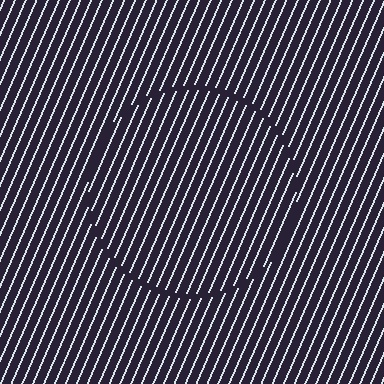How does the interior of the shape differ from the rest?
The interior of the shape contains the same grating, shifted by half a period — the contour is defined by the phase discontinuity where line-ends from the inner and outer gratings abut.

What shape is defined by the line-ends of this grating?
An illusory circle. The interior of the shape contains the same grating, shifted by half a period — the contour is defined by the phase discontinuity where line-ends from the inner and outer gratings abut.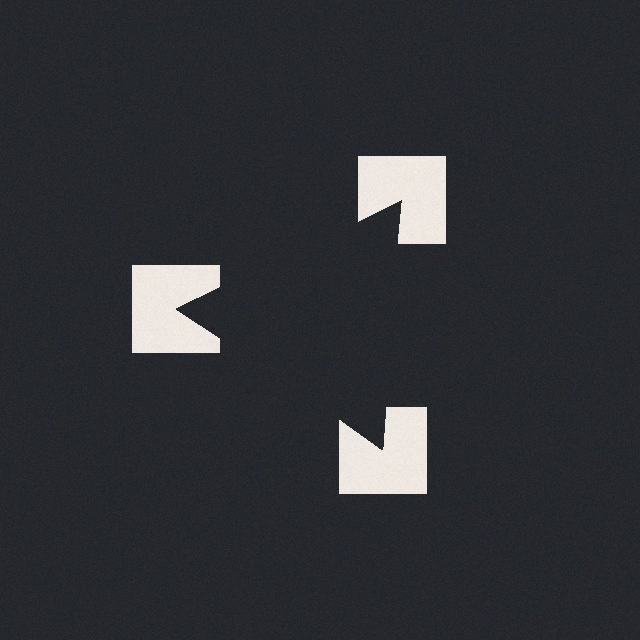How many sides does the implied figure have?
3 sides.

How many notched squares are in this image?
There are 3 — one at each vertex of the illusory triangle.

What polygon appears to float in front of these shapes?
An illusory triangle — its edges are inferred from the aligned wedge cuts in the notched squares, not physically drawn.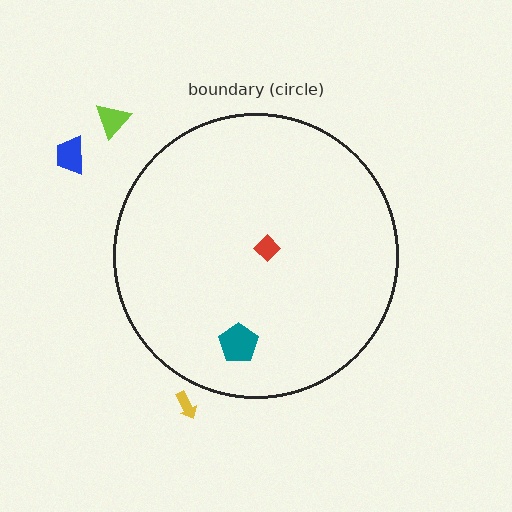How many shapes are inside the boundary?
2 inside, 3 outside.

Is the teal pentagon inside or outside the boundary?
Inside.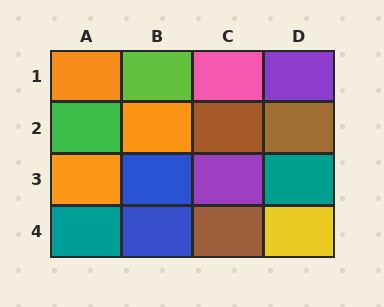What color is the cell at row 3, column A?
Orange.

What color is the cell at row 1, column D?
Purple.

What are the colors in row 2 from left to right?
Green, orange, brown, brown.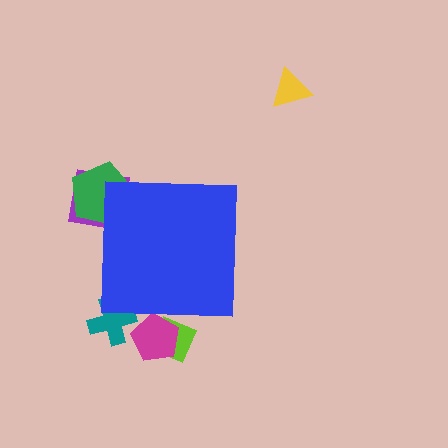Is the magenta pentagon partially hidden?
Yes, the magenta pentagon is partially hidden behind the blue square.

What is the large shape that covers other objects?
A blue square.